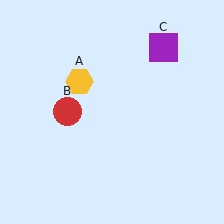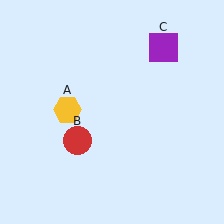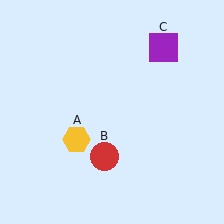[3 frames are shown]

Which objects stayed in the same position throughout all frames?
Purple square (object C) remained stationary.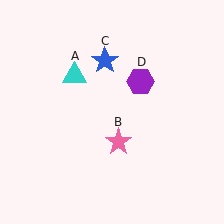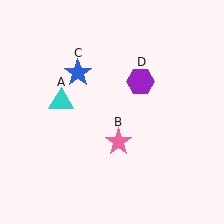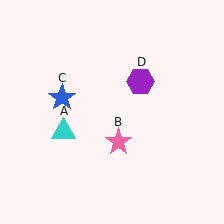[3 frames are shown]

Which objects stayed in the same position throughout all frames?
Pink star (object B) and purple hexagon (object D) remained stationary.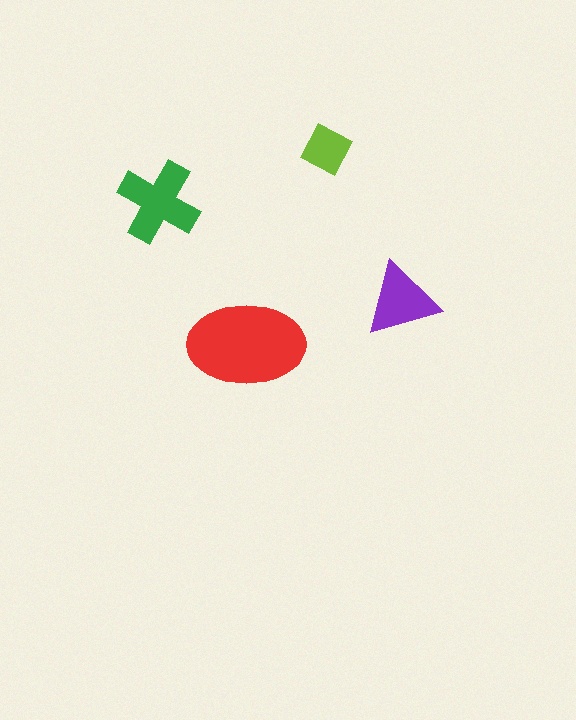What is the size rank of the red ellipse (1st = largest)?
1st.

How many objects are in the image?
There are 4 objects in the image.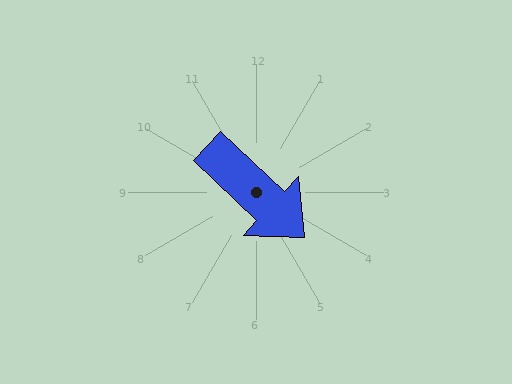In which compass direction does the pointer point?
Southeast.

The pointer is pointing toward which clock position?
Roughly 4 o'clock.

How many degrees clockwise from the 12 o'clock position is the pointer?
Approximately 133 degrees.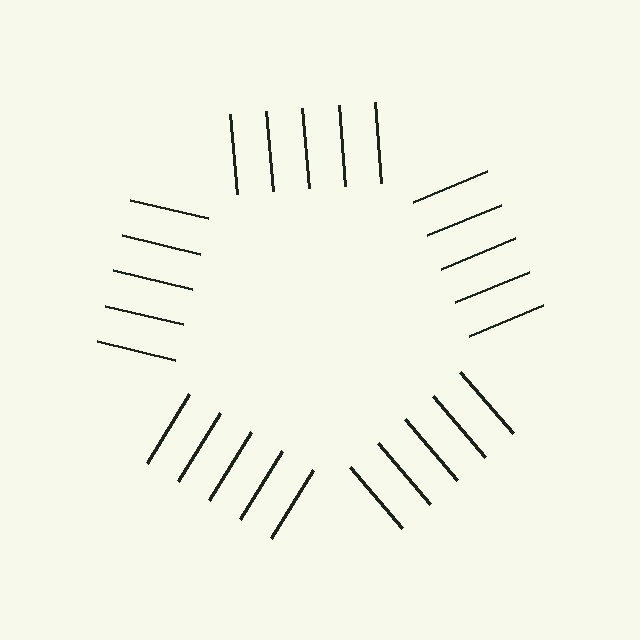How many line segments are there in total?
25 — 5 along each of the 5 edges.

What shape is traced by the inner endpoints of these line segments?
An illusory pentagon — the line segments terminate on its edges but no continuous stroke is drawn.